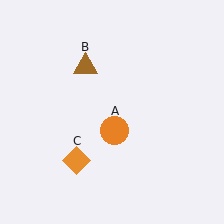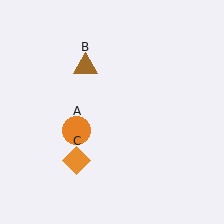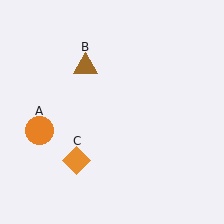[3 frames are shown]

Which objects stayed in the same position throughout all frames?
Brown triangle (object B) and orange diamond (object C) remained stationary.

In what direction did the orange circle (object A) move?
The orange circle (object A) moved left.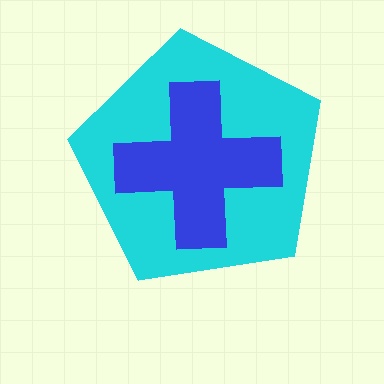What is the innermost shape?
The blue cross.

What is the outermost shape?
The cyan pentagon.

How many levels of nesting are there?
2.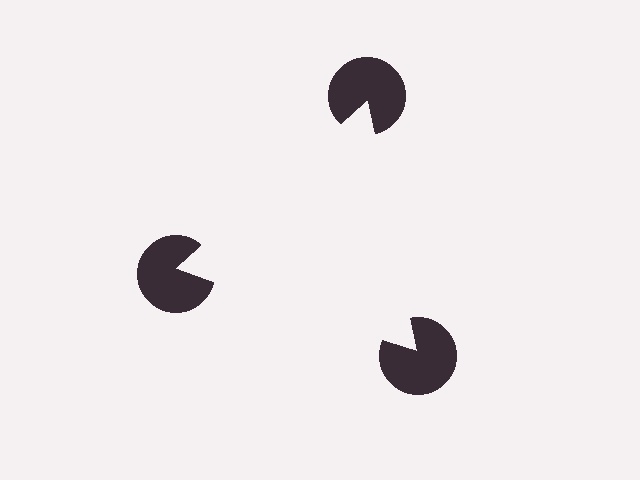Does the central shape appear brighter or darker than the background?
It typically appears slightly brighter than the background, even though no actual brightness change is drawn.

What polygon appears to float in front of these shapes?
An illusory triangle — its edges are inferred from the aligned wedge cuts in the pac-man discs, not physically drawn.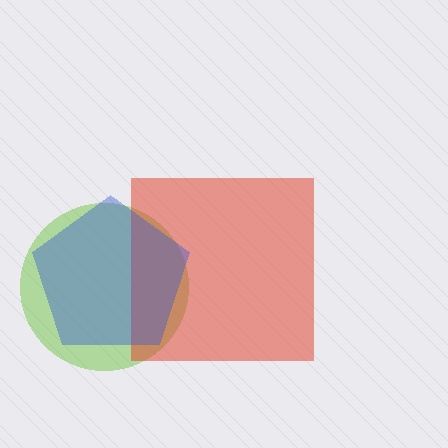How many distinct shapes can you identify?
There are 3 distinct shapes: a lime circle, a red square, a blue pentagon.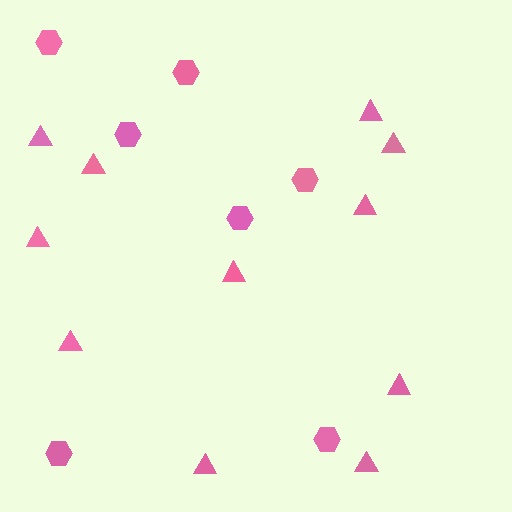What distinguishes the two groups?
There are 2 groups: one group of hexagons (7) and one group of triangles (11).